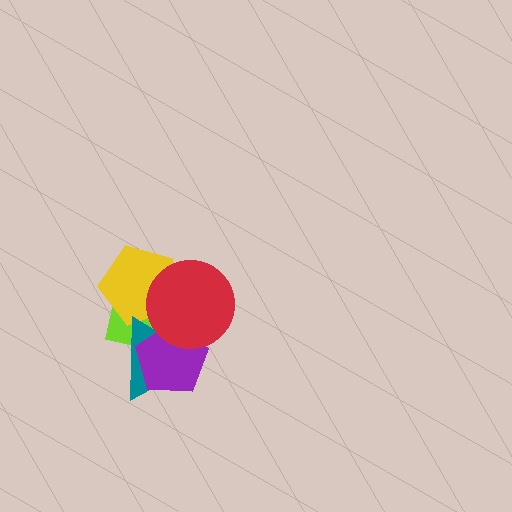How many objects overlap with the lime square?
4 objects overlap with the lime square.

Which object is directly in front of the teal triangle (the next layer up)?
The purple pentagon is directly in front of the teal triangle.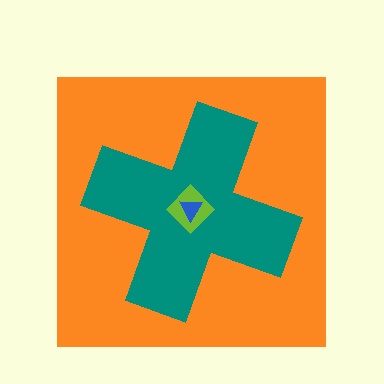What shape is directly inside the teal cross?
The lime diamond.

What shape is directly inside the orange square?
The teal cross.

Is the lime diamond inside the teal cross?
Yes.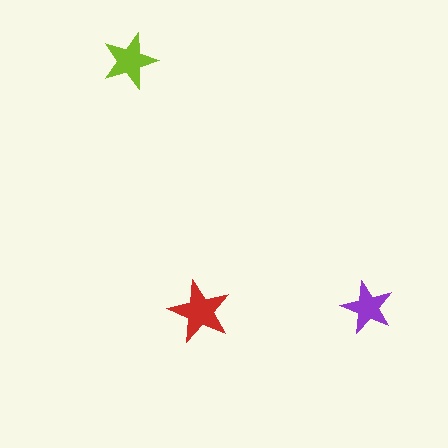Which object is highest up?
The lime star is topmost.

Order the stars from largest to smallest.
the red one, the lime one, the purple one.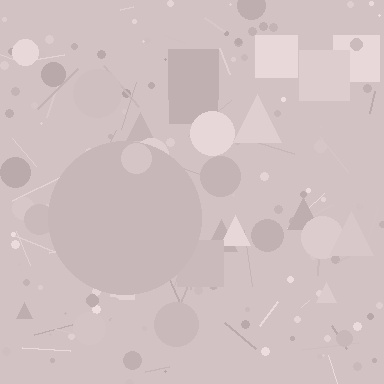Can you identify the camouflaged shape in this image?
The camouflaged shape is a circle.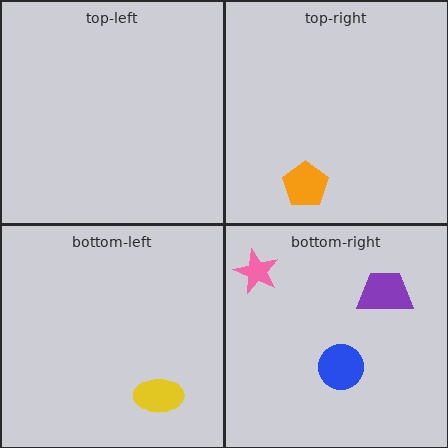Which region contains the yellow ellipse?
The bottom-left region.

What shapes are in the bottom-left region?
The yellow ellipse.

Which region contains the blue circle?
The bottom-right region.